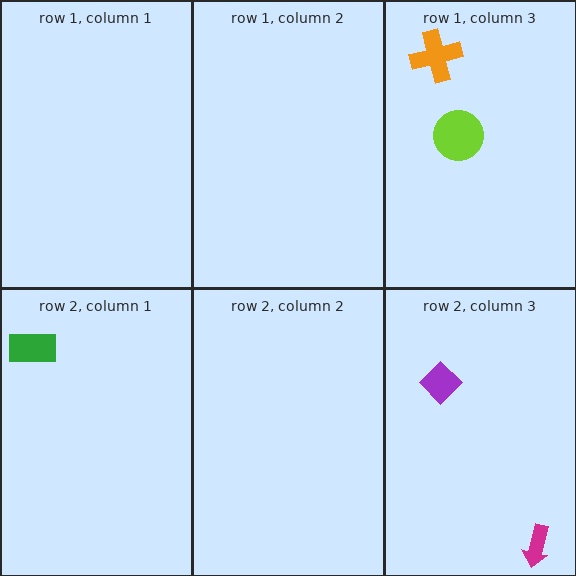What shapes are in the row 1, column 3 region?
The orange cross, the lime circle.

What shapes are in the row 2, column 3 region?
The purple diamond, the magenta arrow.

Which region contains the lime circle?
The row 1, column 3 region.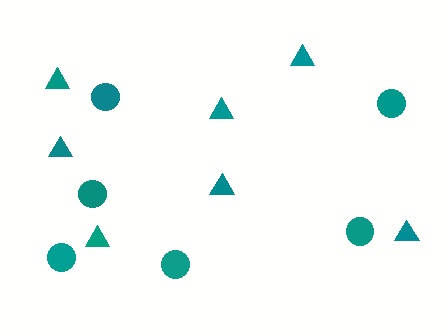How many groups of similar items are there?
There are 2 groups: one group of triangles (7) and one group of circles (6).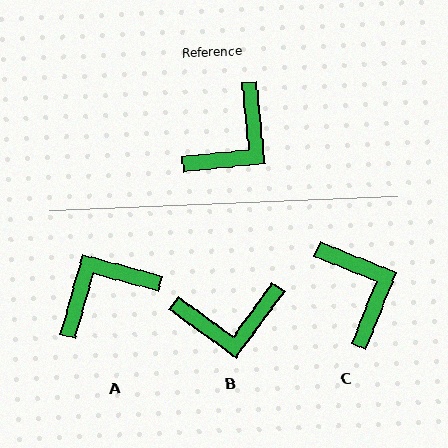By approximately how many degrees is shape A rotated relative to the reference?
Approximately 159 degrees counter-clockwise.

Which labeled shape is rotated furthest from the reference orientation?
A, about 159 degrees away.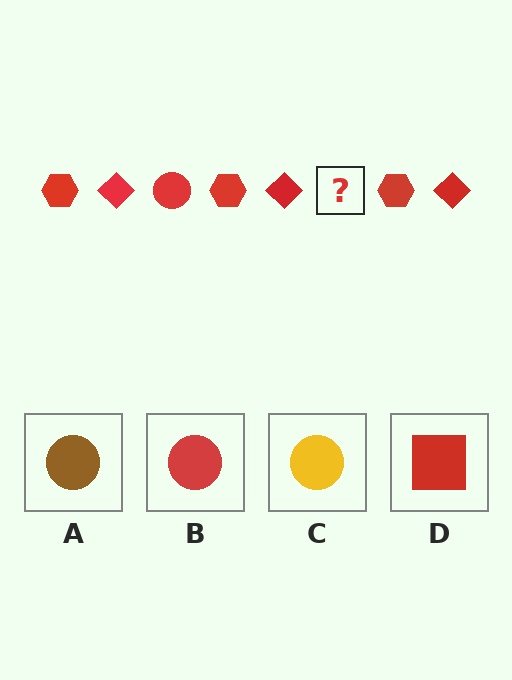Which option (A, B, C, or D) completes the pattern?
B.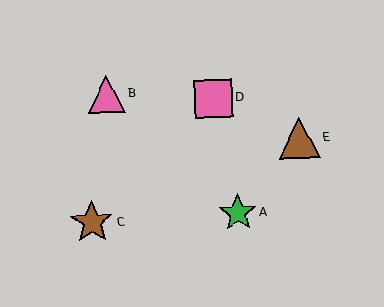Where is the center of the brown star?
The center of the brown star is at (92, 222).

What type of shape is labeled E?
Shape E is a brown triangle.